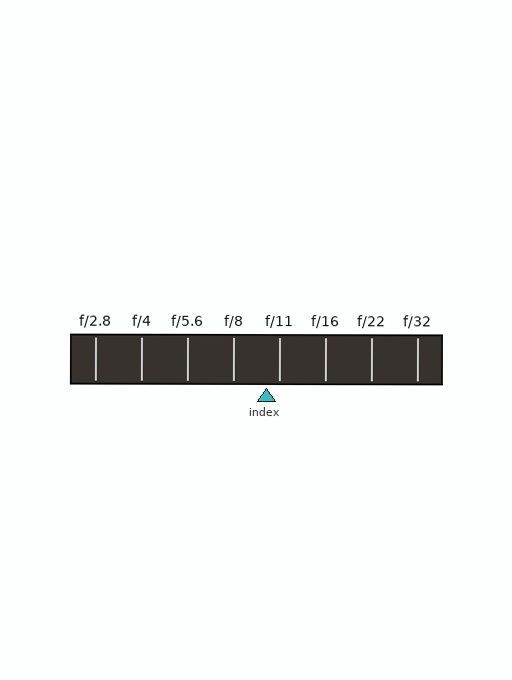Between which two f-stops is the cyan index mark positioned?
The index mark is between f/8 and f/11.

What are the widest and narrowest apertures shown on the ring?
The widest aperture shown is f/2.8 and the narrowest is f/32.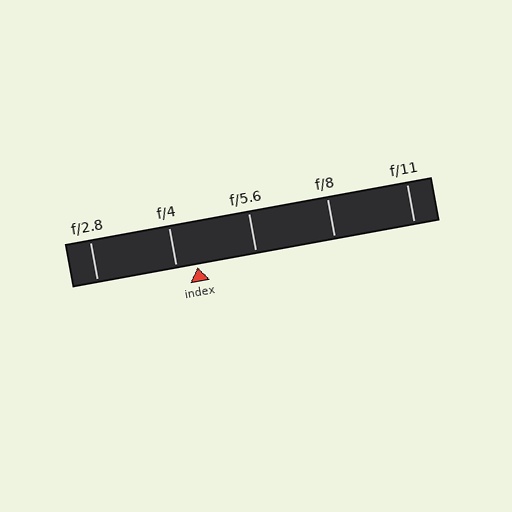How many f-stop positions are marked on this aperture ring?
There are 5 f-stop positions marked.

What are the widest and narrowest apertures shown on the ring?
The widest aperture shown is f/2.8 and the narrowest is f/11.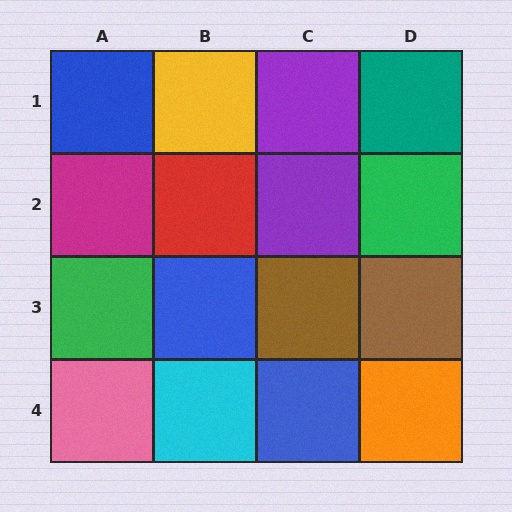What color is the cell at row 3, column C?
Brown.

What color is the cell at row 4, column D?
Orange.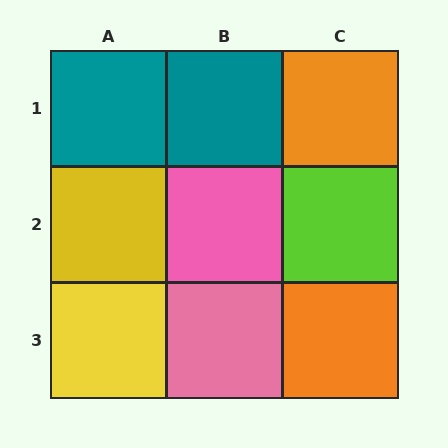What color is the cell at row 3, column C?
Orange.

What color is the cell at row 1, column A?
Teal.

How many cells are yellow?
2 cells are yellow.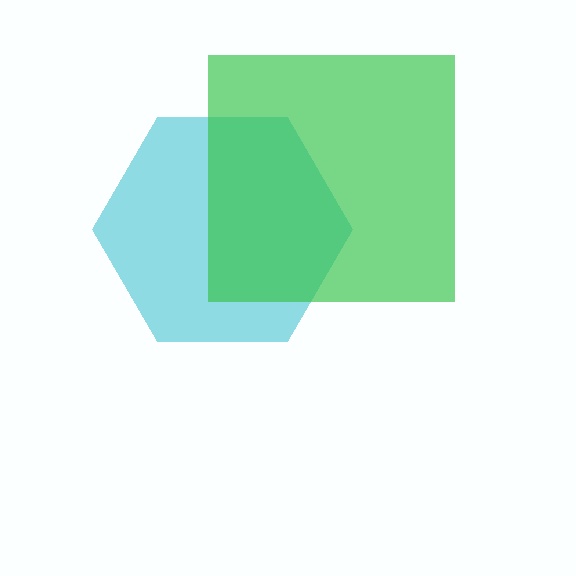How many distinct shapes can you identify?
There are 2 distinct shapes: a cyan hexagon, a green square.